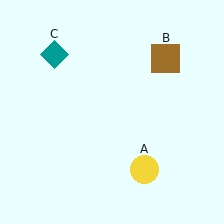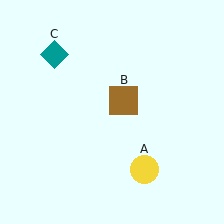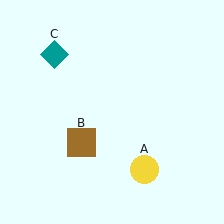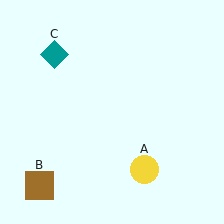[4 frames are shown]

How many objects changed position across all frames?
1 object changed position: brown square (object B).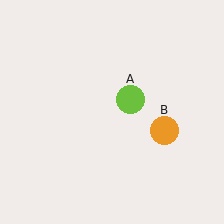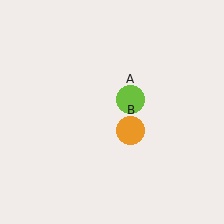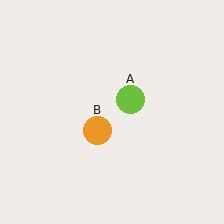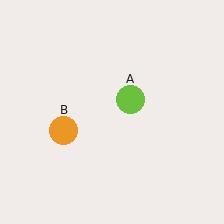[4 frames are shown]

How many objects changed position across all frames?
1 object changed position: orange circle (object B).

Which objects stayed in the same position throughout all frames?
Lime circle (object A) remained stationary.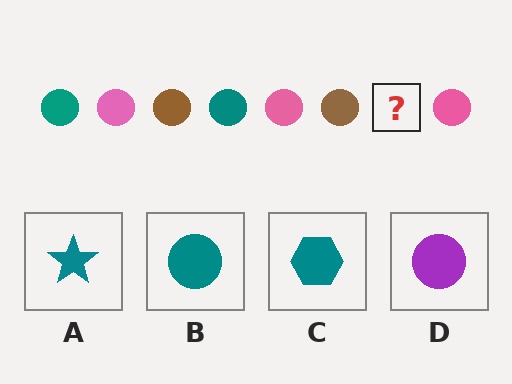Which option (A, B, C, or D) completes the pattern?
B.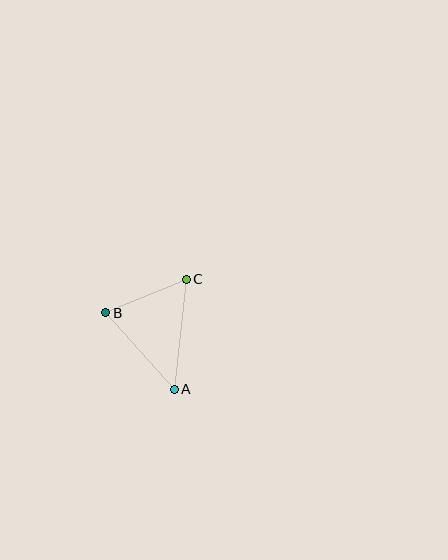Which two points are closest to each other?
Points B and C are closest to each other.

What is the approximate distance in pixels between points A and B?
The distance between A and B is approximately 103 pixels.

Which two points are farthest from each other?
Points A and C are farthest from each other.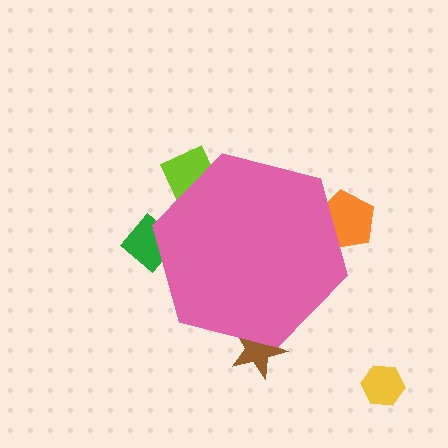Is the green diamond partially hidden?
Yes, the green diamond is partially hidden behind the pink hexagon.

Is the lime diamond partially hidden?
Yes, the lime diamond is partially hidden behind the pink hexagon.